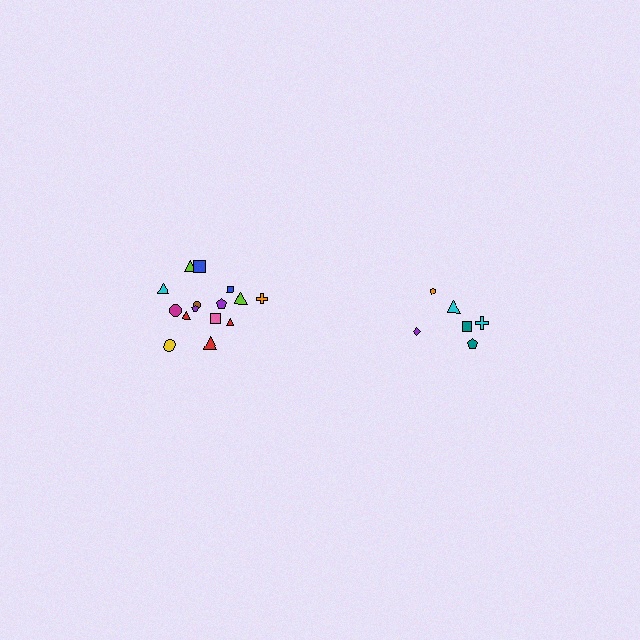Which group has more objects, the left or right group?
The left group.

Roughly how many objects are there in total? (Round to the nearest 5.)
Roughly 20 objects in total.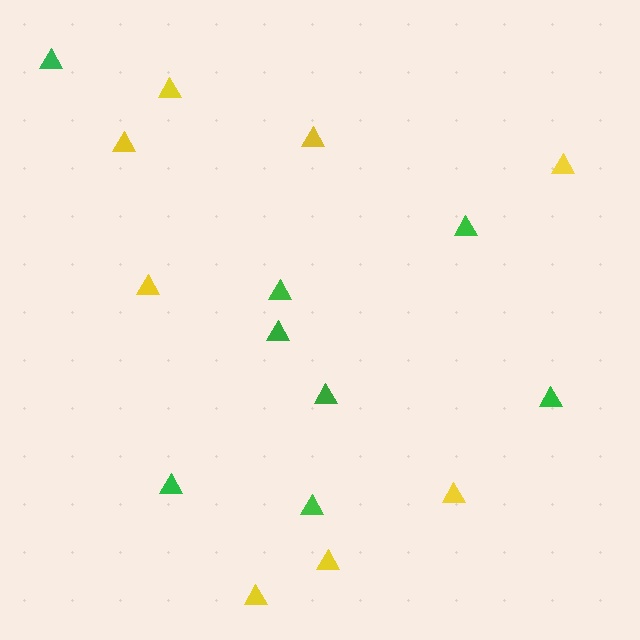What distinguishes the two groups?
There are 2 groups: one group of green triangles (8) and one group of yellow triangles (8).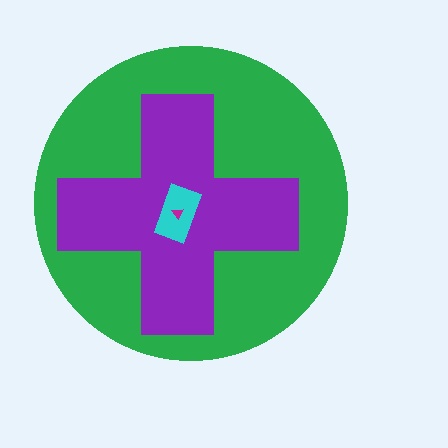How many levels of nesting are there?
4.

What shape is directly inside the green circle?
The purple cross.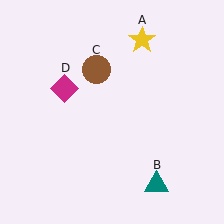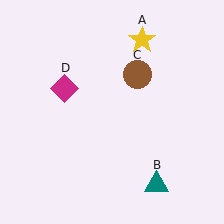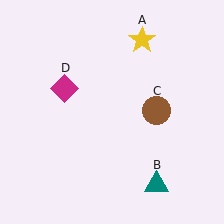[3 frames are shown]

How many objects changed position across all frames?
1 object changed position: brown circle (object C).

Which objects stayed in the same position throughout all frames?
Yellow star (object A) and teal triangle (object B) and magenta diamond (object D) remained stationary.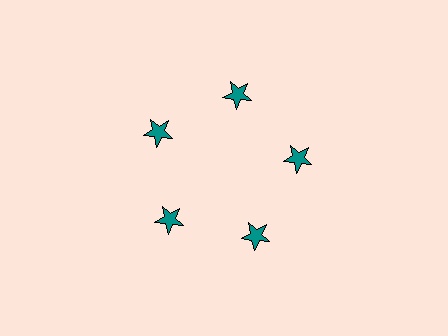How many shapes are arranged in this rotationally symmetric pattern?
There are 5 shapes, arranged in 5 groups of 1.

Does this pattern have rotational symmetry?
Yes, this pattern has 5-fold rotational symmetry. It looks the same after rotating 72 degrees around the center.